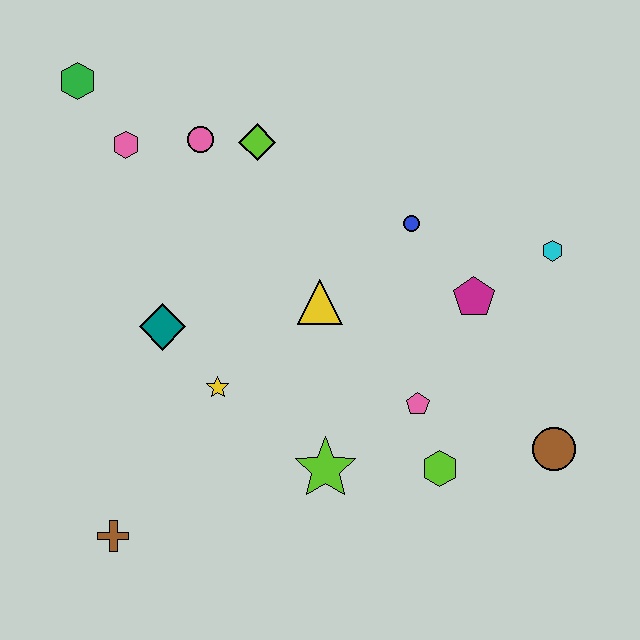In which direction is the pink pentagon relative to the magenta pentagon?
The pink pentagon is below the magenta pentagon.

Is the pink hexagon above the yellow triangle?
Yes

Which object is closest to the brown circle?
The lime hexagon is closest to the brown circle.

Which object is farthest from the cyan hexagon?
The brown cross is farthest from the cyan hexagon.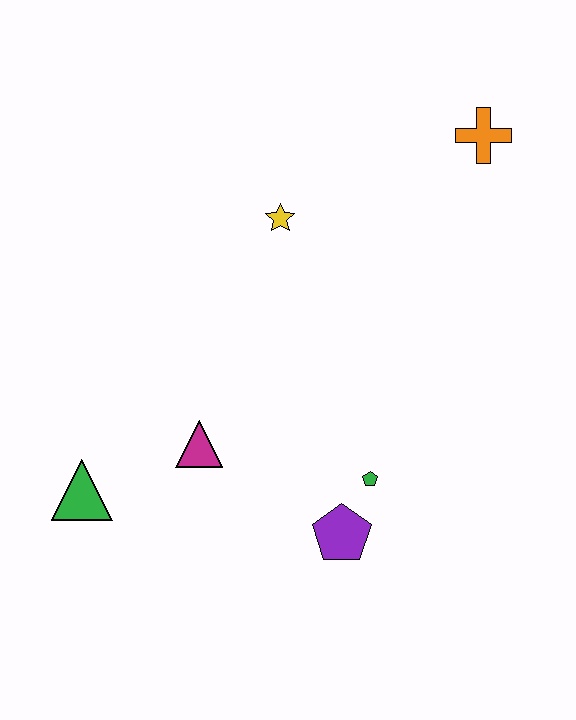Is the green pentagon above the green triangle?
Yes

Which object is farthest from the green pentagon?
The orange cross is farthest from the green pentagon.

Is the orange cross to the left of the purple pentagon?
No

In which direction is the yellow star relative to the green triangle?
The yellow star is above the green triangle.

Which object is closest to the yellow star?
The orange cross is closest to the yellow star.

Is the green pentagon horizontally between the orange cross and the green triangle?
Yes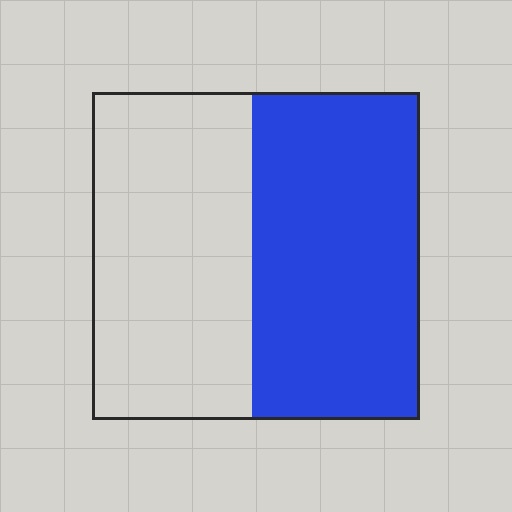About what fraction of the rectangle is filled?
About one half (1/2).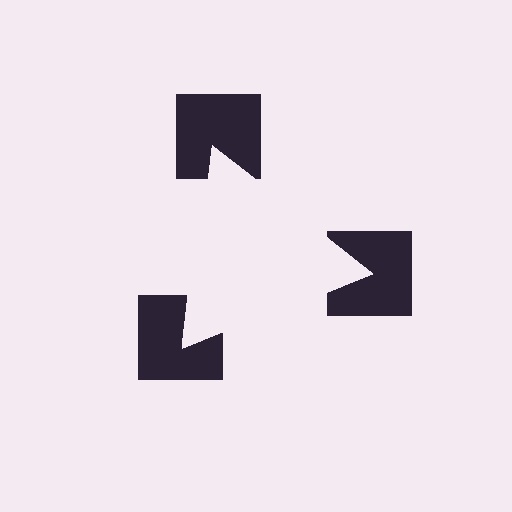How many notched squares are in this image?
There are 3 — one at each vertex of the illusory triangle.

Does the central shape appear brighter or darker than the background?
It typically appears slightly brighter than the background, even though no actual brightness change is drawn.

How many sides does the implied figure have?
3 sides.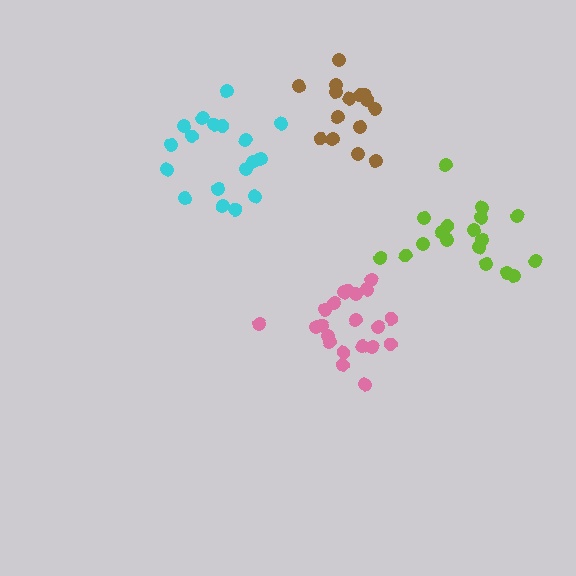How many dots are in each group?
Group 1: 15 dots, Group 2: 18 dots, Group 3: 21 dots, Group 4: 18 dots (72 total).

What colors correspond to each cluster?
The clusters are colored: brown, cyan, pink, lime.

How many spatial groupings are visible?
There are 4 spatial groupings.